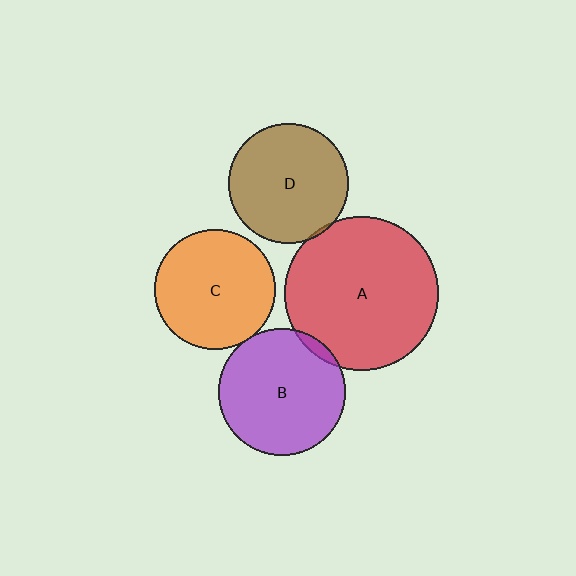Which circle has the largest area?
Circle A (red).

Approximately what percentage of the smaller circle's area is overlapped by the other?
Approximately 5%.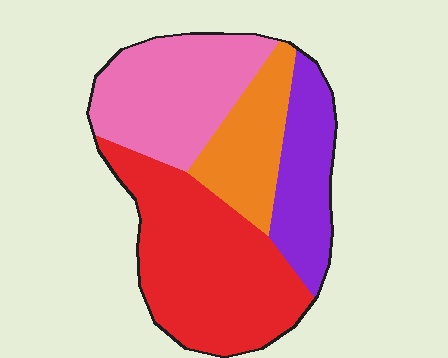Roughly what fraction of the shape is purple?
Purple covers 18% of the shape.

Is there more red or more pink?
Red.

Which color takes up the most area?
Red, at roughly 40%.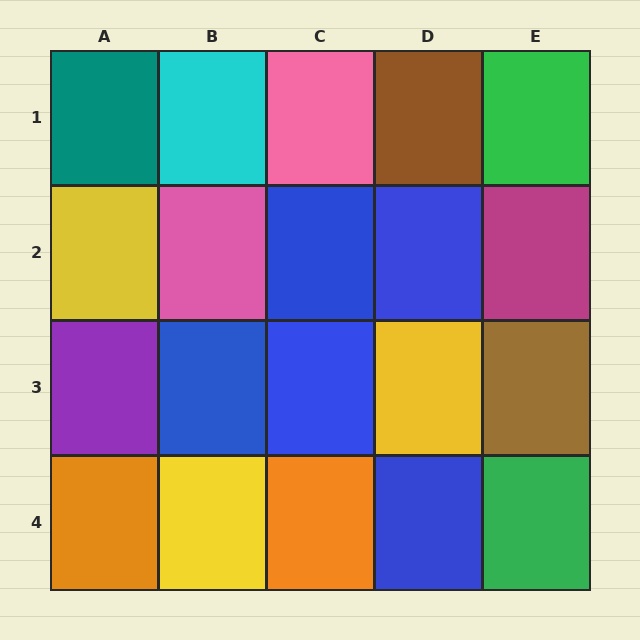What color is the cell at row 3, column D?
Yellow.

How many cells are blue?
5 cells are blue.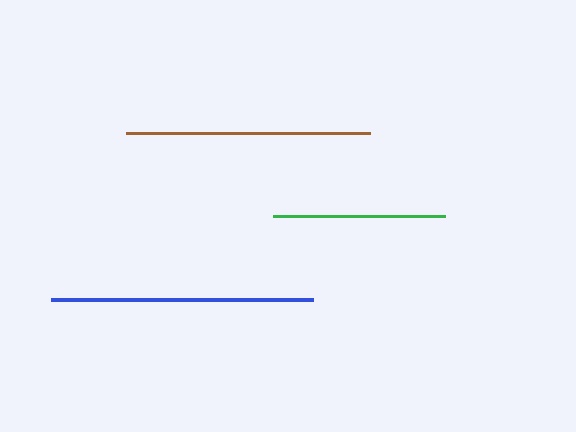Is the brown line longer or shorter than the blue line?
The blue line is longer than the brown line.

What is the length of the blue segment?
The blue segment is approximately 262 pixels long.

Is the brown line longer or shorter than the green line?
The brown line is longer than the green line.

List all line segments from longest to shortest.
From longest to shortest: blue, brown, green.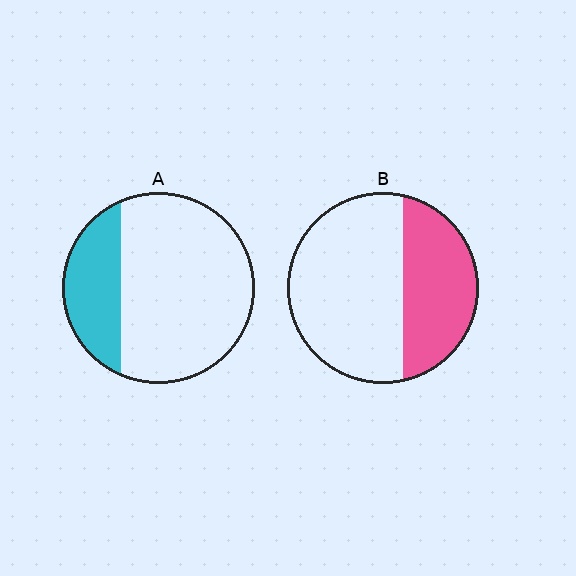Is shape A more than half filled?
No.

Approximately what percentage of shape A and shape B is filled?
A is approximately 25% and B is approximately 35%.